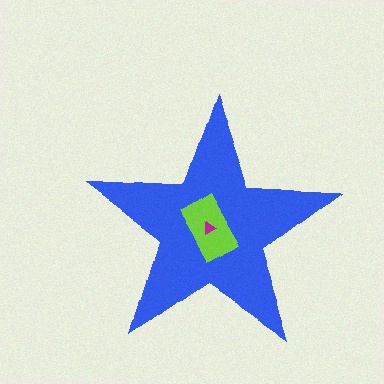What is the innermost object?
The magenta triangle.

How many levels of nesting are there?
3.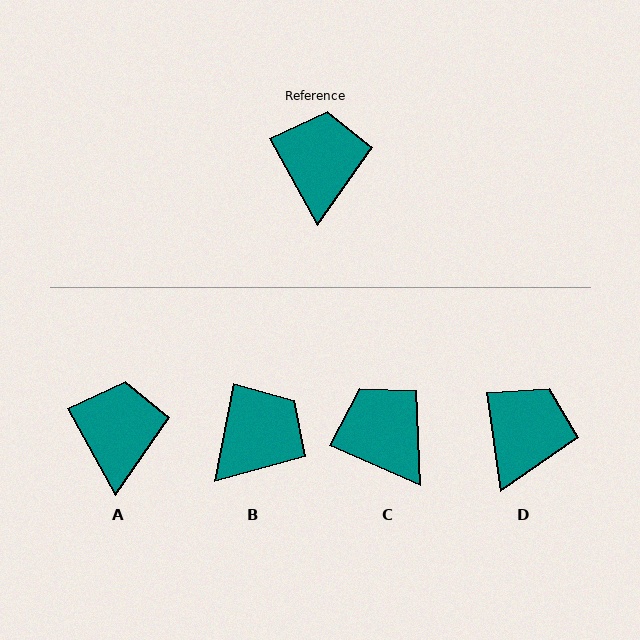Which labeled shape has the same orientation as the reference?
A.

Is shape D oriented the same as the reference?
No, it is off by about 20 degrees.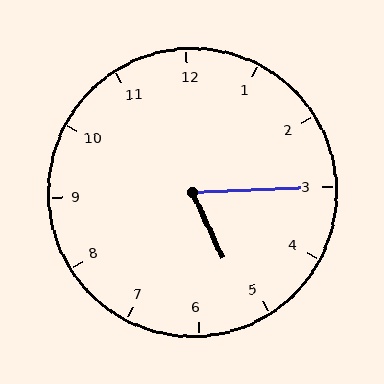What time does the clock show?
5:15.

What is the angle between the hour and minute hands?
Approximately 68 degrees.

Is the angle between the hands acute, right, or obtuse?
It is acute.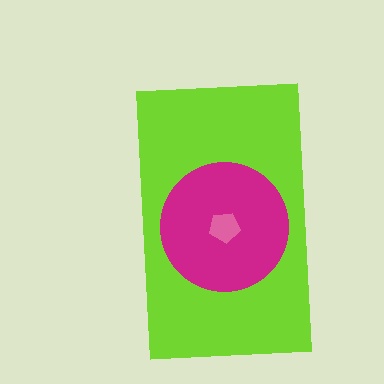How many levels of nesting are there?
3.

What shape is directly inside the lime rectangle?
The magenta circle.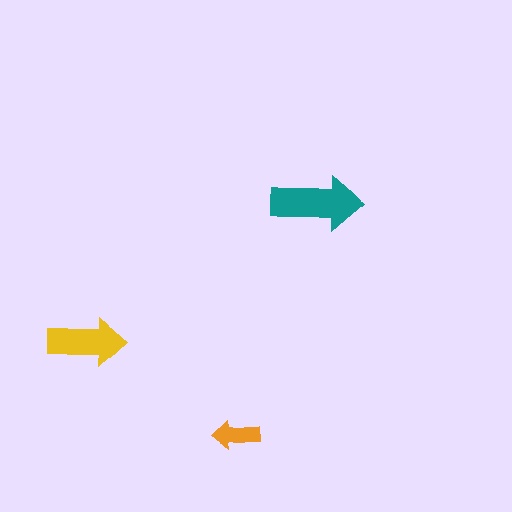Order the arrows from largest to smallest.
the teal one, the yellow one, the orange one.